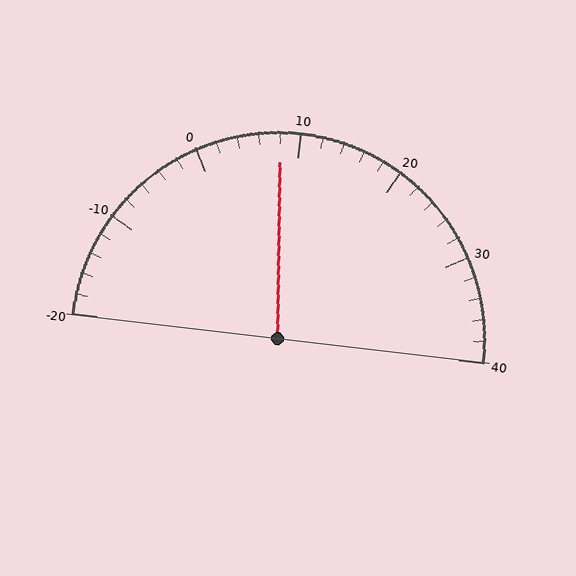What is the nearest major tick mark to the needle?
The nearest major tick mark is 10.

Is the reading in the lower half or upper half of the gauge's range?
The reading is in the lower half of the range (-20 to 40).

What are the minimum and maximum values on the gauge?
The gauge ranges from -20 to 40.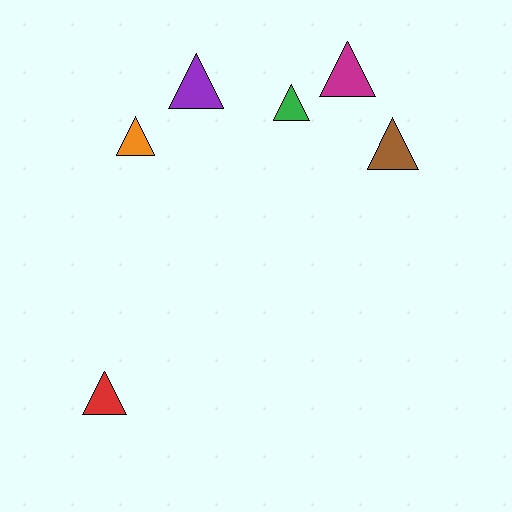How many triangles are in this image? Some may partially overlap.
There are 6 triangles.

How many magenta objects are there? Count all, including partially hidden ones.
There is 1 magenta object.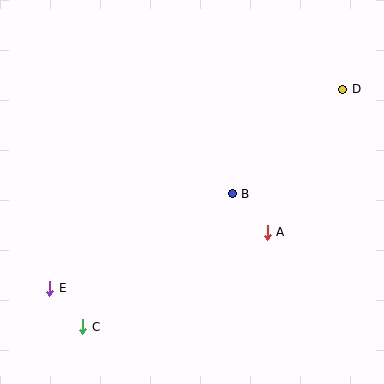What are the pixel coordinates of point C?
Point C is at (83, 327).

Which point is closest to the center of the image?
Point B at (232, 194) is closest to the center.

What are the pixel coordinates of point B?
Point B is at (232, 194).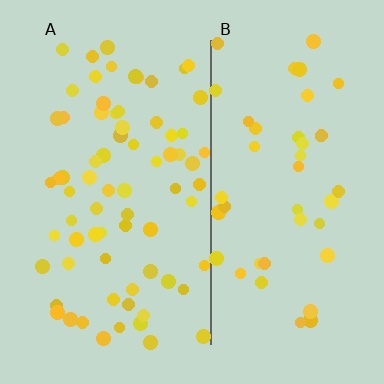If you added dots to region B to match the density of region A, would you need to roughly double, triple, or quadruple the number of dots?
Approximately double.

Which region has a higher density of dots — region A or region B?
A (the left).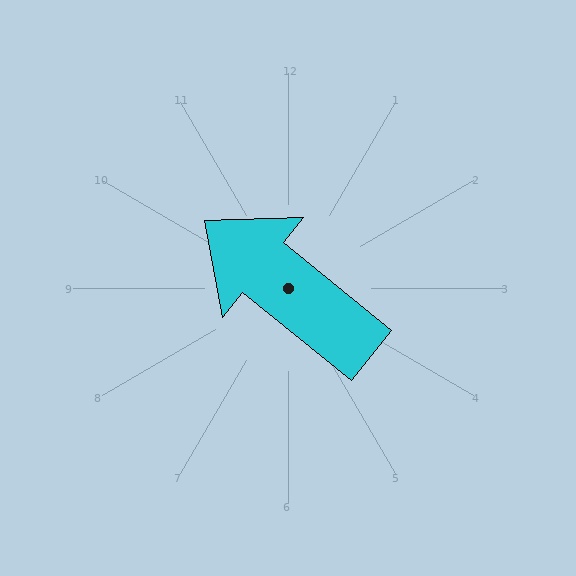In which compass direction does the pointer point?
Northwest.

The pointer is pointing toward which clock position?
Roughly 10 o'clock.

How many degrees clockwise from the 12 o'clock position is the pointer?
Approximately 309 degrees.